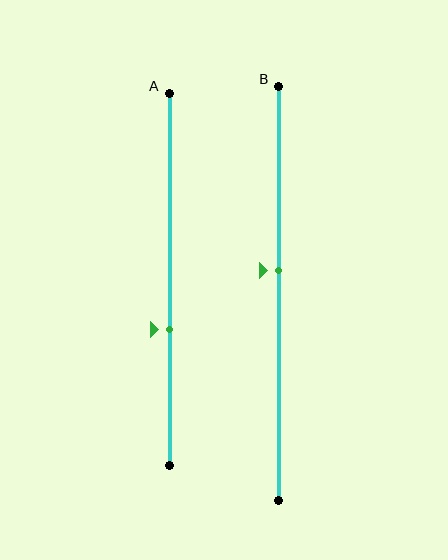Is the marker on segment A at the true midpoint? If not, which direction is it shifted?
No, the marker on segment A is shifted downward by about 13% of the segment length.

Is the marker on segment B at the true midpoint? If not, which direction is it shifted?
No, the marker on segment B is shifted upward by about 6% of the segment length.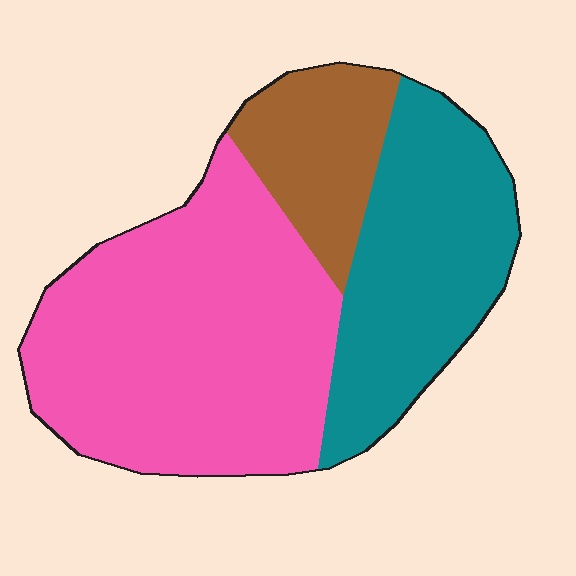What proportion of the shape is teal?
Teal takes up about one third (1/3) of the shape.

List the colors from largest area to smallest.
From largest to smallest: pink, teal, brown.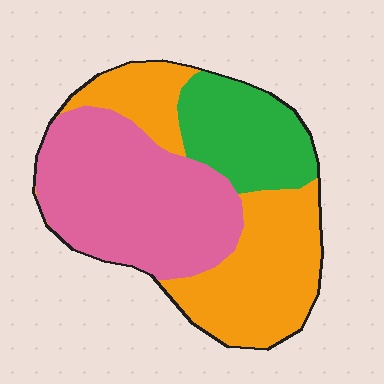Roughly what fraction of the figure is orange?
Orange covers around 40% of the figure.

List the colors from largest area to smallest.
From largest to smallest: pink, orange, green.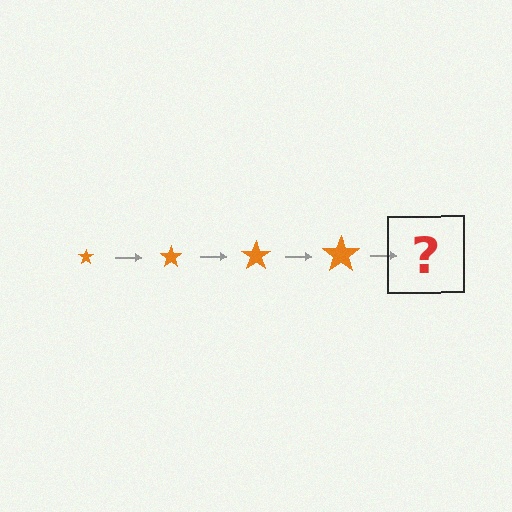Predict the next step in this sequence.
The next step is an orange star, larger than the previous one.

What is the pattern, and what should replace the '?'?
The pattern is that the star gets progressively larger each step. The '?' should be an orange star, larger than the previous one.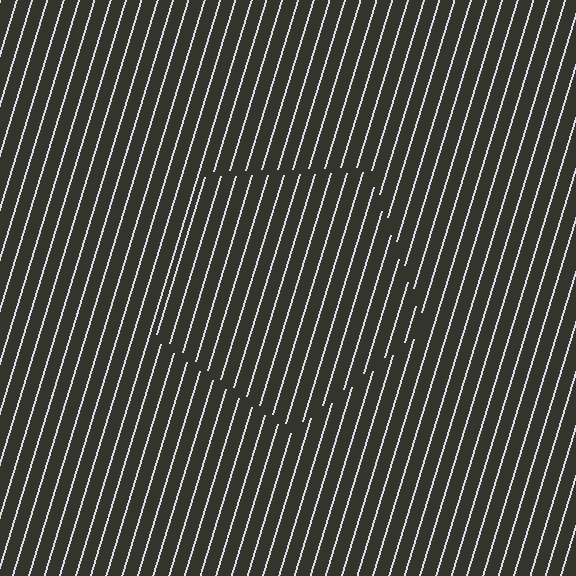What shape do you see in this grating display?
An illusory pentagon. The interior of the shape contains the same grating, shifted by half a period — the contour is defined by the phase discontinuity where line-ends from the inner and outer gratings abut.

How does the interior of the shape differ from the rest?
The interior of the shape contains the same grating, shifted by half a period — the contour is defined by the phase discontinuity where line-ends from the inner and outer gratings abut.